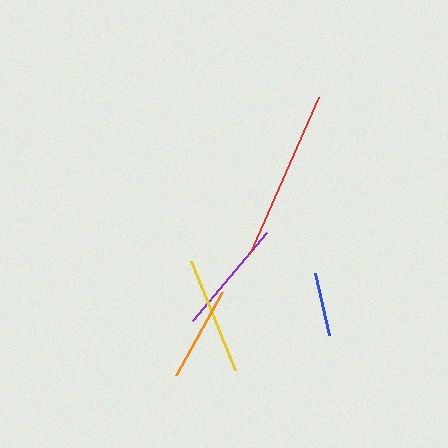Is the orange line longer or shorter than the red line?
The red line is longer than the orange line.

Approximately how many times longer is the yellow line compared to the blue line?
The yellow line is approximately 1.8 times the length of the blue line.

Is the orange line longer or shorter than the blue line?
The orange line is longer than the blue line.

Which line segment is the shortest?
The blue line is the shortest at approximately 63 pixels.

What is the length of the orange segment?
The orange segment is approximately 94 pixels long.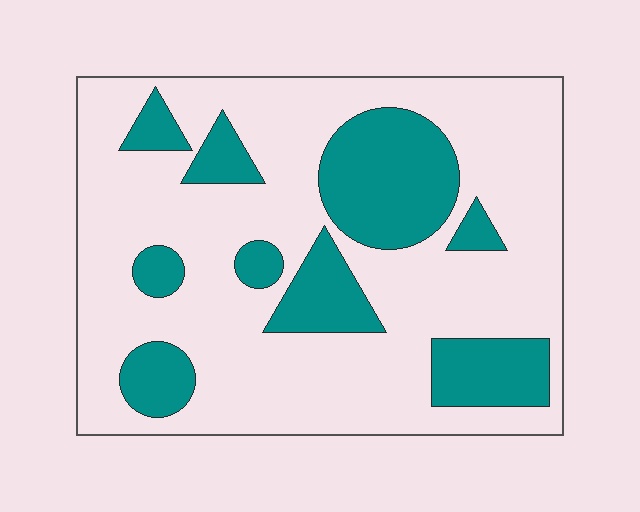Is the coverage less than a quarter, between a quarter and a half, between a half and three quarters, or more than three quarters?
Between a quarter and a half.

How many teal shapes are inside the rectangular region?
9.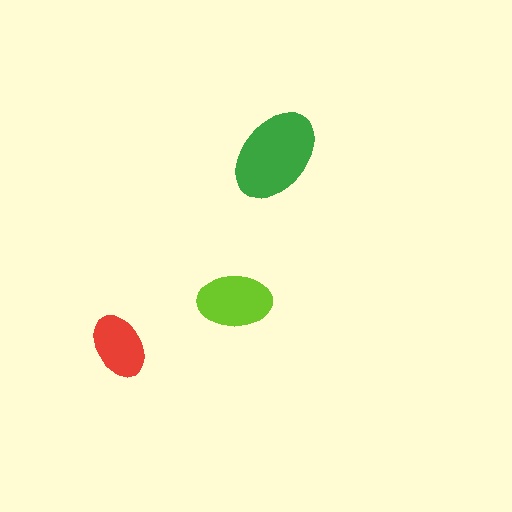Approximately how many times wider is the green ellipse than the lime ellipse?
About 1.5 times wider.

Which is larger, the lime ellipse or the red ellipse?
The lime one.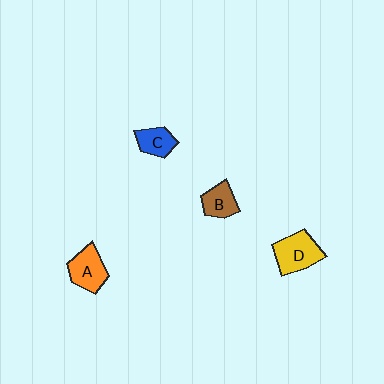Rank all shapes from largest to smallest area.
From largest to smallest: D (yellow), A (orange), B (brown), C (blue).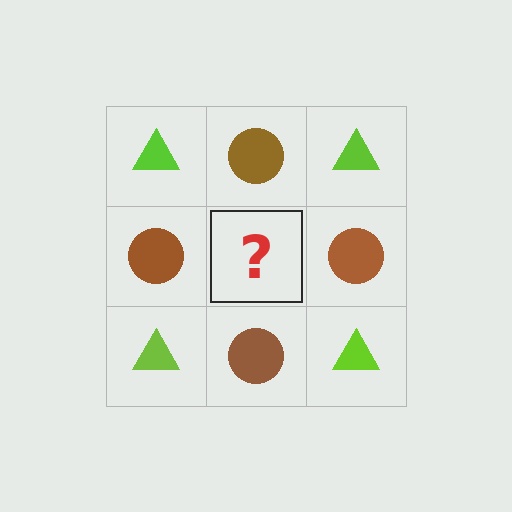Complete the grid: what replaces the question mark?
The question mark should be replaced with a lime triangle.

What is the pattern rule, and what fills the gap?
The rule is that it alternates lime triangle and brown circle in a checkerboard pattern. The gap should be filled with a lime triangle.